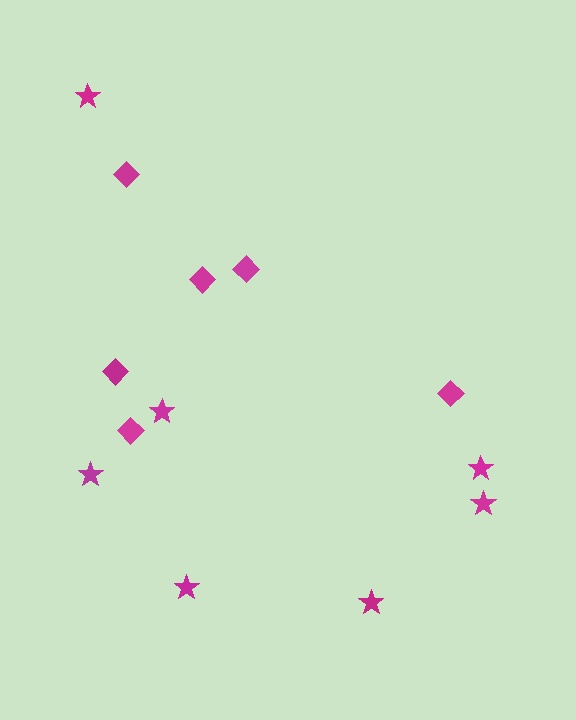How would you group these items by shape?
There are 2 groups: one group of diamonds (6) and one group of stars (7).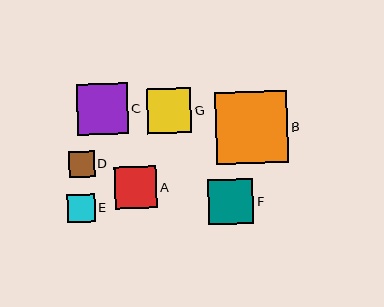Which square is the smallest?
Square D is the smallest with a size of approximately 26 pixels.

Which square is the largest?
Square B is the largest with a size of approximately 72 pixels.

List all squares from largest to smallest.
From largest to smallest: B, C, F, G, A, E, D.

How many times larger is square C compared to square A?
Square C is approximately 1.2 times the size of square A.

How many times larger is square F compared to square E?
Square F is approximately 1.6 times the size of square E.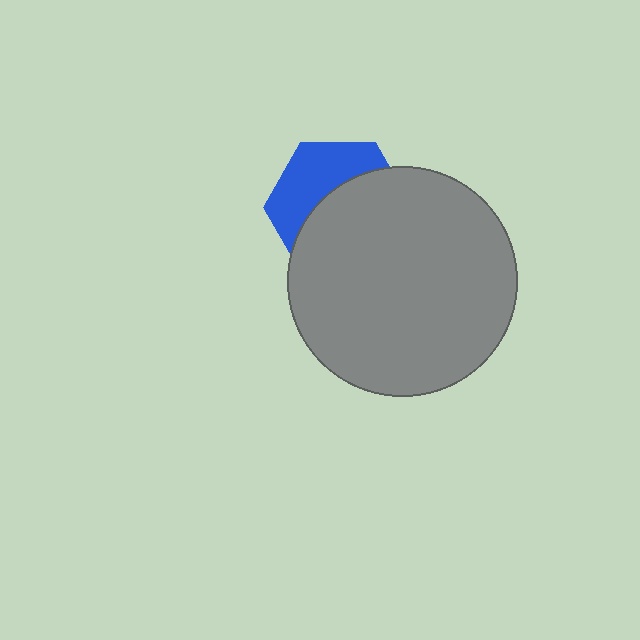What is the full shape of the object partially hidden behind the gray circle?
The partially hidden object is a blue hexagon.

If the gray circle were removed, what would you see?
You would see the complete blue hexagon.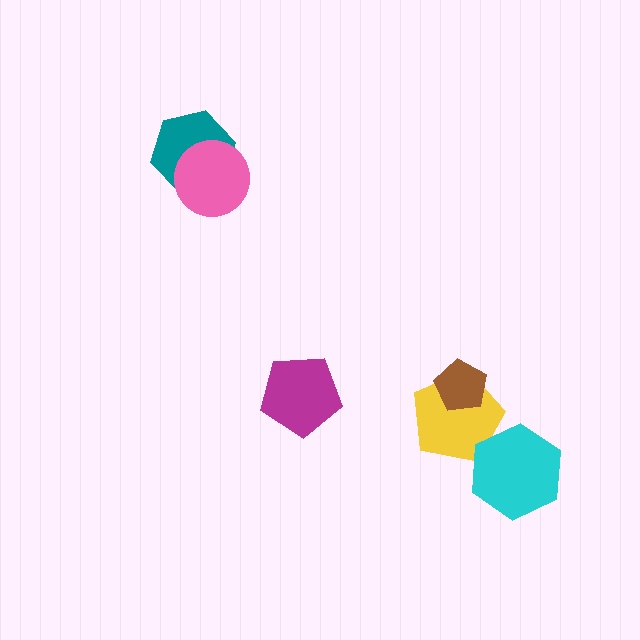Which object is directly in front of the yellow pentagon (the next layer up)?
The cyan hexagon is directly in front of the yellow pentagon.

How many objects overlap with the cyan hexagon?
1 object overlaps with the cyan hexagon.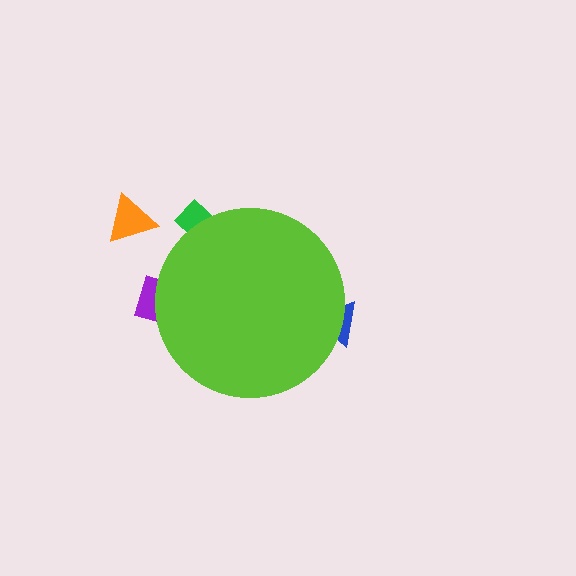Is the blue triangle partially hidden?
Yes, the blue triangle is partially hidden behind the lime circle.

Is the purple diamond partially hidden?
Yes, the purple diamond is partially hidden behind the lime circle.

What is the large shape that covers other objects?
A lime circle.